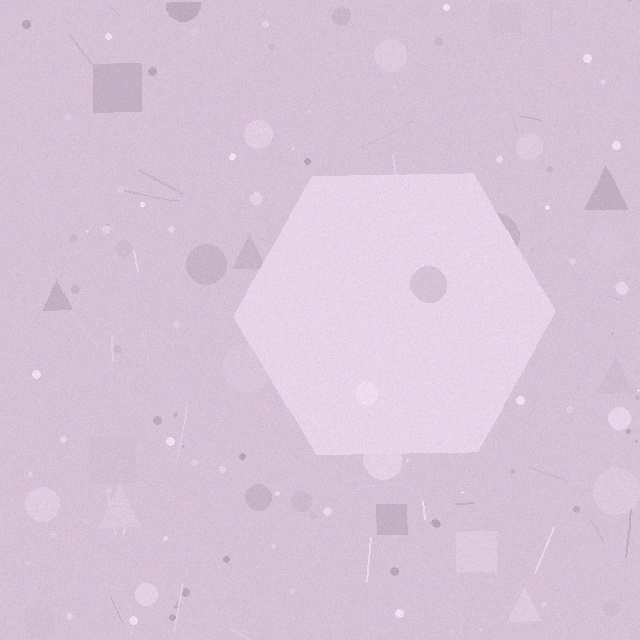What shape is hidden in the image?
A hexagon is hidden in the image.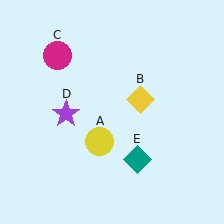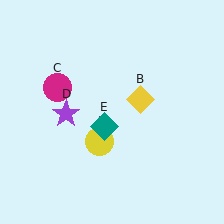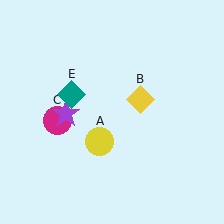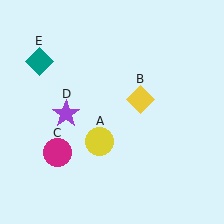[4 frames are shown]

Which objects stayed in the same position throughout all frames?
Yellow circle (object A) and yellow diamond (object B) and purple star (object D) remained stationary.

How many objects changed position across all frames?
2 objects changed position: magenta circle (object C), teal diamond (object E).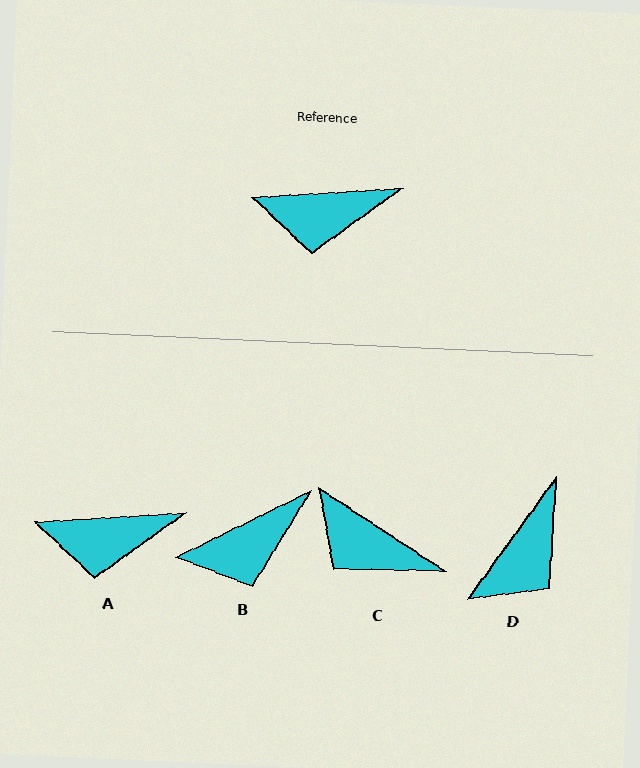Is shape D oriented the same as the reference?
No, it is off by about 51 degrees.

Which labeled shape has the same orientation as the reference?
A.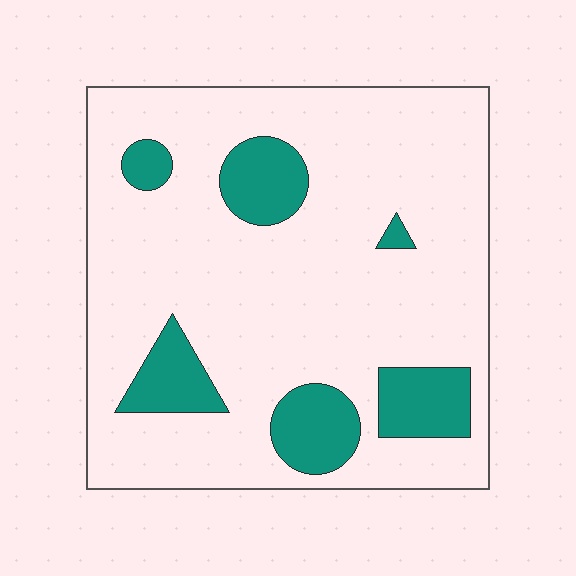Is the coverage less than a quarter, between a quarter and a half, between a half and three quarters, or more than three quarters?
Less than a quarter.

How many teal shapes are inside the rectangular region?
6.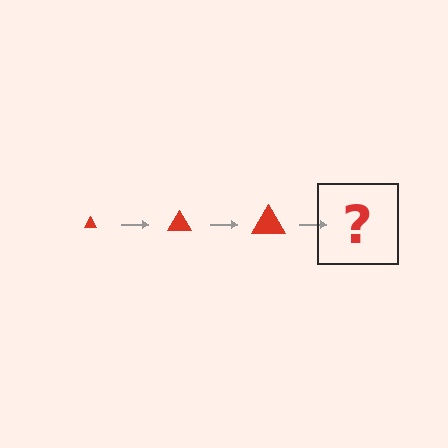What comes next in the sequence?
The next element should be a red triangle, larger than the previous one.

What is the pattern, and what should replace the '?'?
The pattern is that the triangle gets progressively larger each step. The '?' should be a red triangle, larger than the previous one.